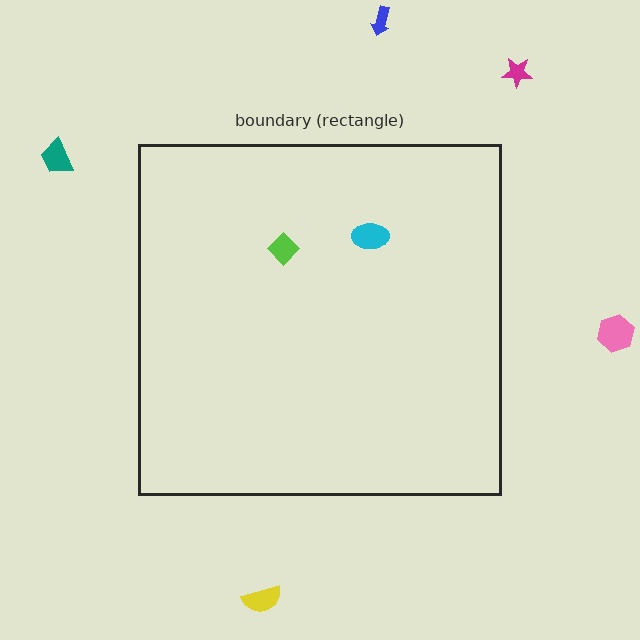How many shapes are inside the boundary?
2 inside, 5 outside.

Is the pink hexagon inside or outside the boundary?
Outside.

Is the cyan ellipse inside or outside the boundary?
Inside.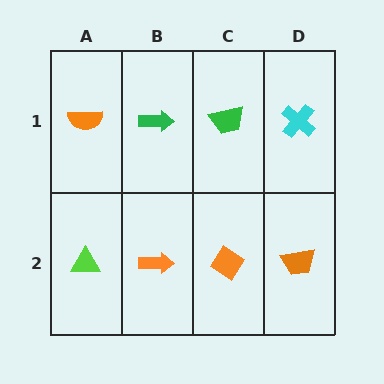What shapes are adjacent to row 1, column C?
An orange diamond (row 2, column C), a green arrow (row 1, column B), a cyan cross (row 1, column D).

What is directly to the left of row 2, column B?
A lime triangle.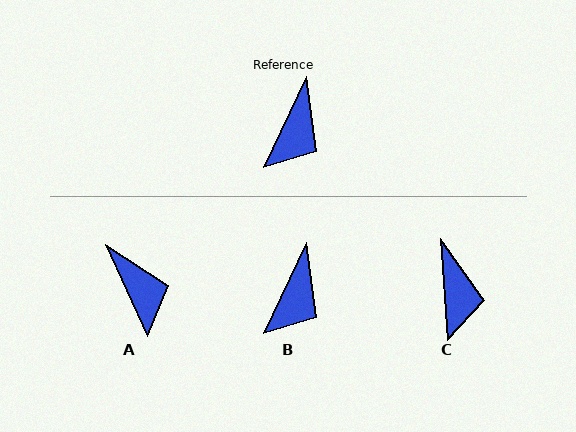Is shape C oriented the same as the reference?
No, it is off by about 29 degrees.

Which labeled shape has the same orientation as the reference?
B.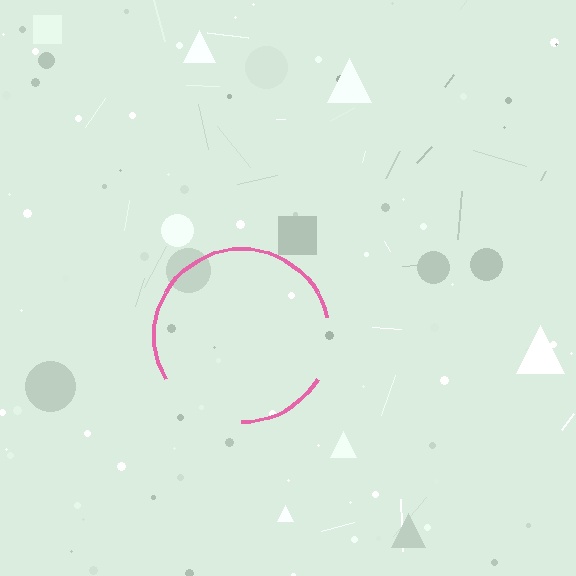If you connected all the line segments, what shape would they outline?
They would outline a circle.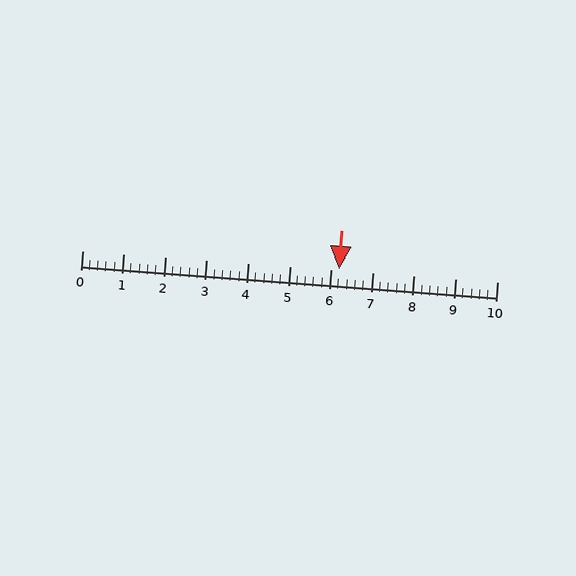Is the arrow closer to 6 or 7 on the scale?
The arrow is closer to 6.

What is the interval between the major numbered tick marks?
The major tick marks are spaced 1 units apart.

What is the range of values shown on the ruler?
The ruler shows values from 0 to 10.